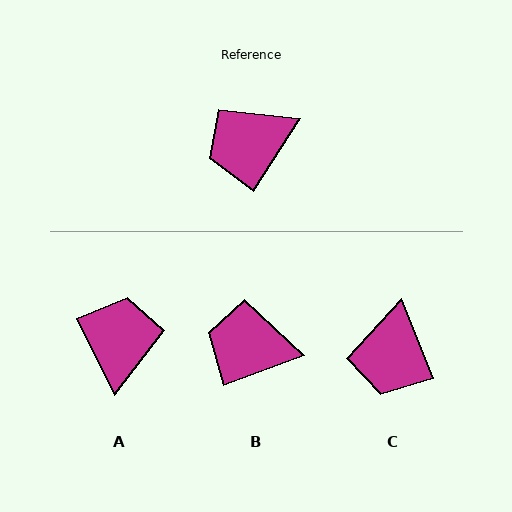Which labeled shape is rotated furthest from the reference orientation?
A, about 122 degrees away.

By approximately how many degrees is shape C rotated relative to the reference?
Approximately 54 degrees counter-clockwise.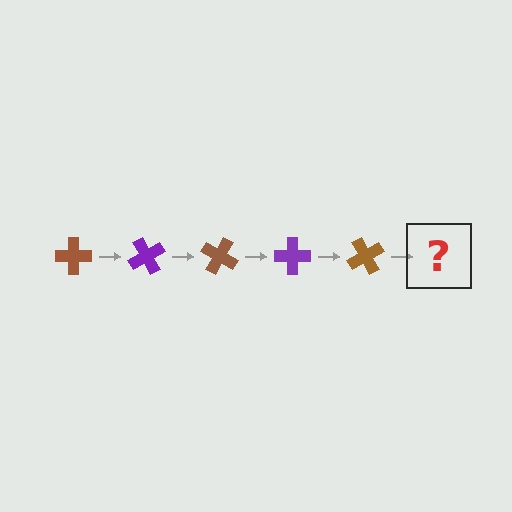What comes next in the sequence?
The next element should be a purple cross, rotated 300 degrees from the start.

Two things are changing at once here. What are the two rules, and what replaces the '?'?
The two rules are that it rotates 60 degrees each step and the color cycles through brown and purple. The '?' should be a purple cross, rotated 300 degrees from the start.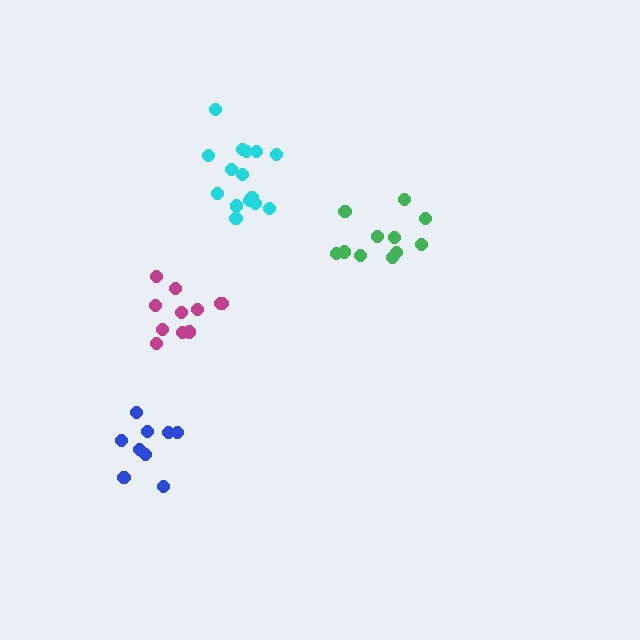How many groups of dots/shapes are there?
There are 4 groups.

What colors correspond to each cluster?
The clusters are colored: cyan, blue, magenta, green.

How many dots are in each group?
Group 1: 15 dots, Group 2: 9 dots, Group 3: 11 dots, Group 4: 11 dots (46 total).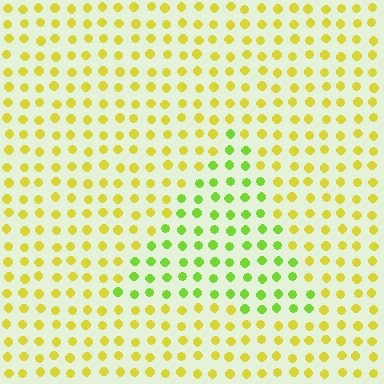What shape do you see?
I see a triangle.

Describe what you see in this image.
The image is filled with small yellow elements in a uniform arrangement. A triangle-shaped region is visible where the elements are tinted to a slightly different hue, forming a subtle color boundary.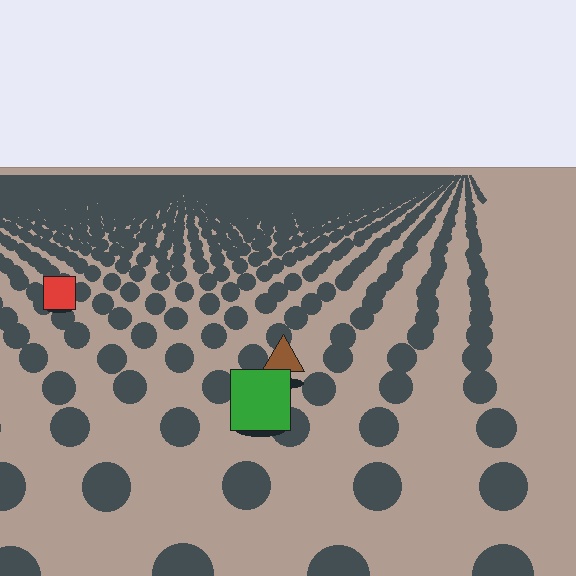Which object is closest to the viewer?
The green square is closest. The texture marks near it are larger and more spread out.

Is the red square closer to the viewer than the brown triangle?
No. The brown triangle is closer — you can tell from the texture gradient: the ground texture is coarser near it.